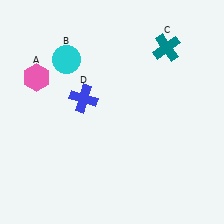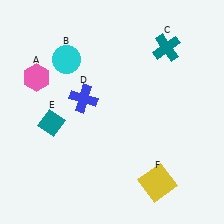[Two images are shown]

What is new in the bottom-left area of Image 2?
A teal diamond (E) was added in the bottom-left area of Image 2.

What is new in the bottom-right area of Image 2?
A yellow square (F) was added in the bottom-right area of Image 2.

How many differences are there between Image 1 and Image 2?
There are 2 differences between the two images.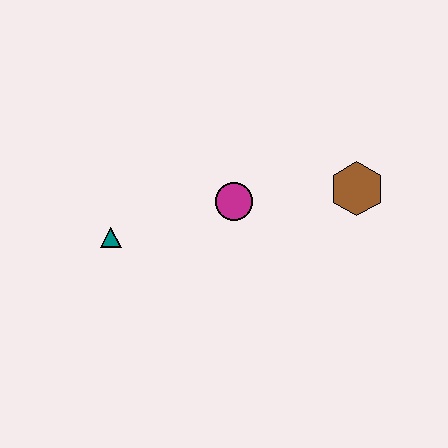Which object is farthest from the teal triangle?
The brown hexagon is farthest from the teal triangle.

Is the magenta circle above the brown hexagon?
No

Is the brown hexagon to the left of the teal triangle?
No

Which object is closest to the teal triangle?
The magenta circle is closest to the teal triangle.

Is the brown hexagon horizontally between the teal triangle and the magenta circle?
No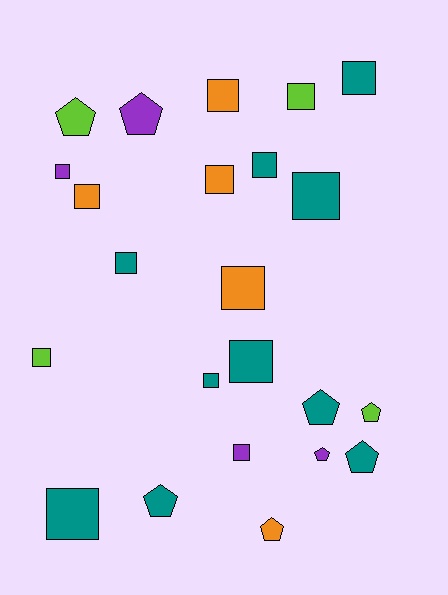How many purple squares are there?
There are 2 purple squares.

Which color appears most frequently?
Teal, with 10 objects.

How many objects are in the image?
There are 23 objects.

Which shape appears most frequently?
Square, with 15 objects.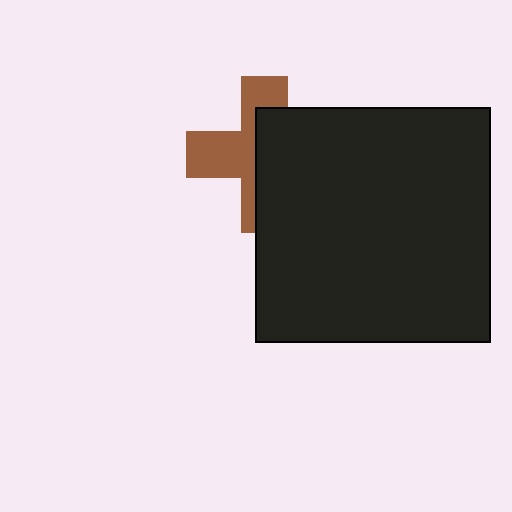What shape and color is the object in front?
The object in front is a black square.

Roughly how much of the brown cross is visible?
About half of it is visible (roughly 47%).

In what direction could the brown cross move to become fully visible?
The brown cross could move left. That would shift it out from behind the black square entirely.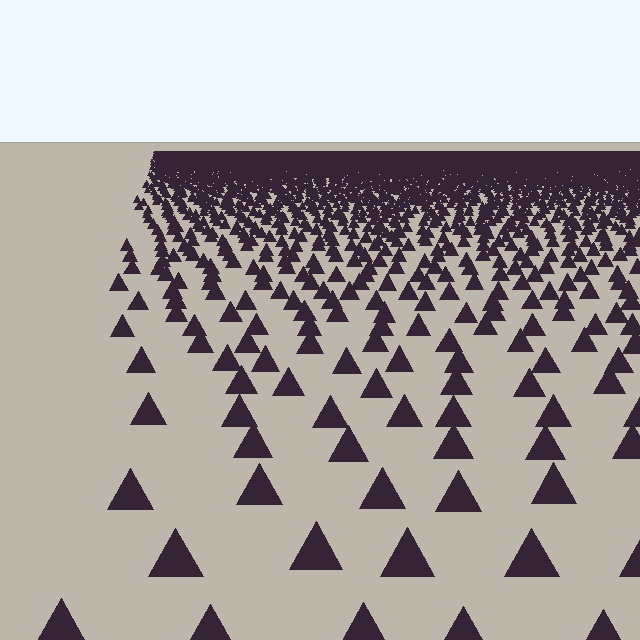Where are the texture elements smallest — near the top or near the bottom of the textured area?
Near the top.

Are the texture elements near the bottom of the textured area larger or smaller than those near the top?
Larger. Near the bottom, elements are closer to the viewer and appear at a bigger on-screen size.